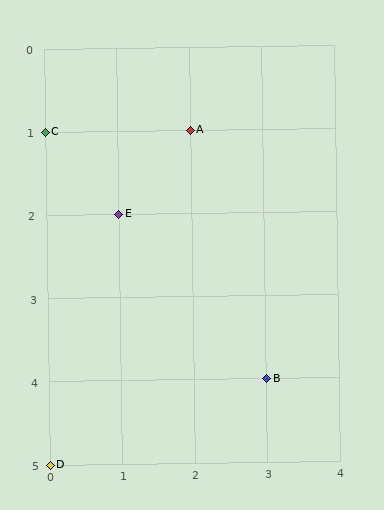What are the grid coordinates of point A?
Point A is at grid coordinates (2, 1).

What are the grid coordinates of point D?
Point D is at grid coordinates (0, 5).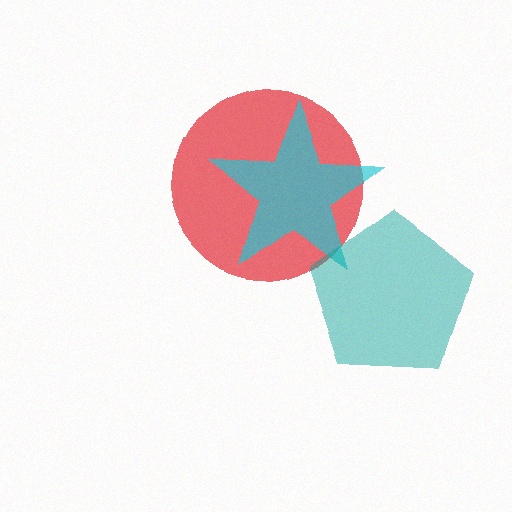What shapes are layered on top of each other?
The layered shapes are: a red circle, a cyan star, a teal pentagon.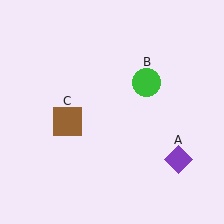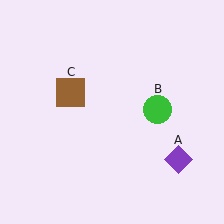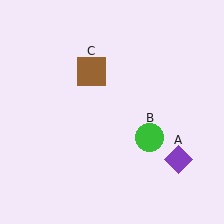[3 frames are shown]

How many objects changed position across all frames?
2 objects changed position: green circle (object B), brown square (object C).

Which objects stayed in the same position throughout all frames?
Purple diamond (object A) remained stationary.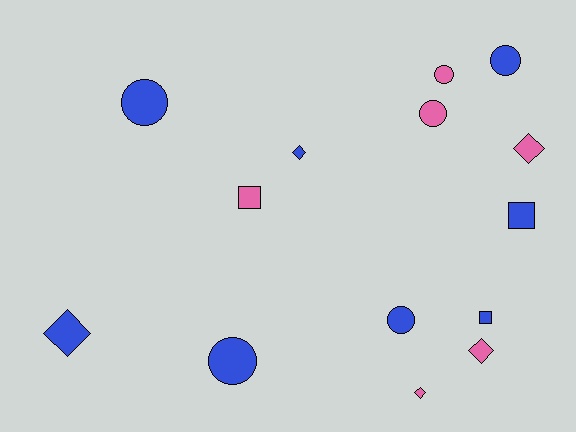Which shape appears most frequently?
Circle, with 6 objects.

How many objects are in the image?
There are 14 objects.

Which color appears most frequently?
Blue, with 8 objects.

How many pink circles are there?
There are 2 pink circles.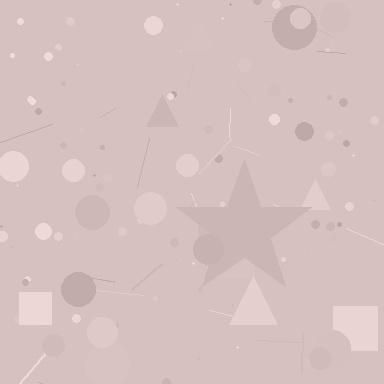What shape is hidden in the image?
A star is hidden in the image.